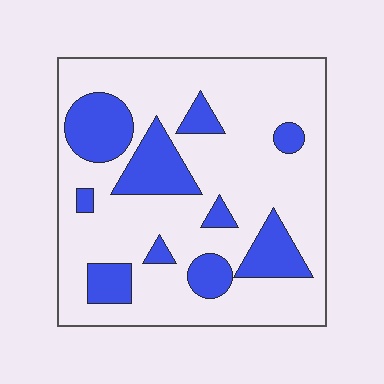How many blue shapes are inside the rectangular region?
10.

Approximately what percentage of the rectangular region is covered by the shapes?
Approximately 25%.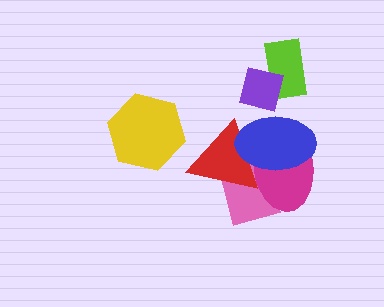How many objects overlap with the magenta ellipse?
3 objects overlap with the magenta ellipse.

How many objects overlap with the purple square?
2 objects overlap with the purple square.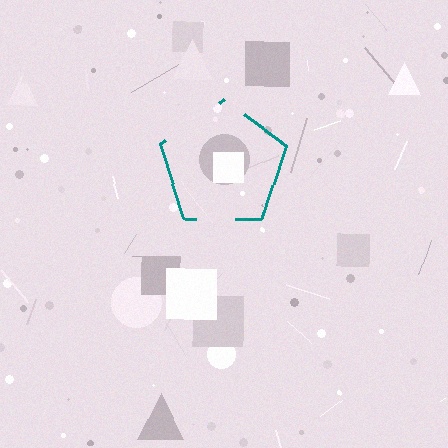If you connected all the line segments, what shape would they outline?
They would outline a pentagon.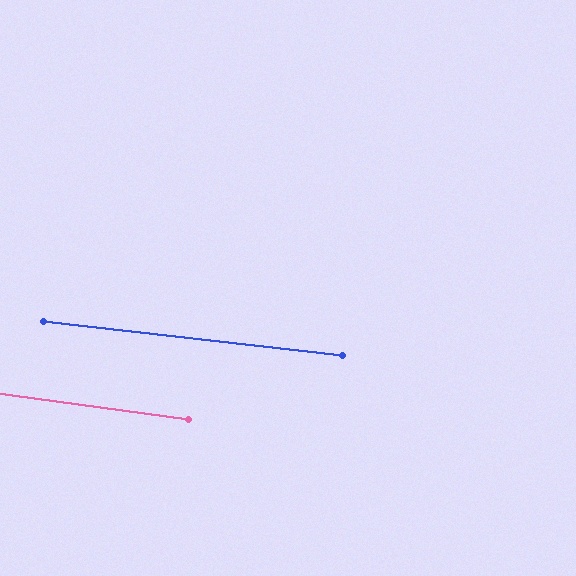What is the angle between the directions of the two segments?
Approximately 1 degree.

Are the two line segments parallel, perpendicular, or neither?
Parallel — their directions differ by only 1.1°.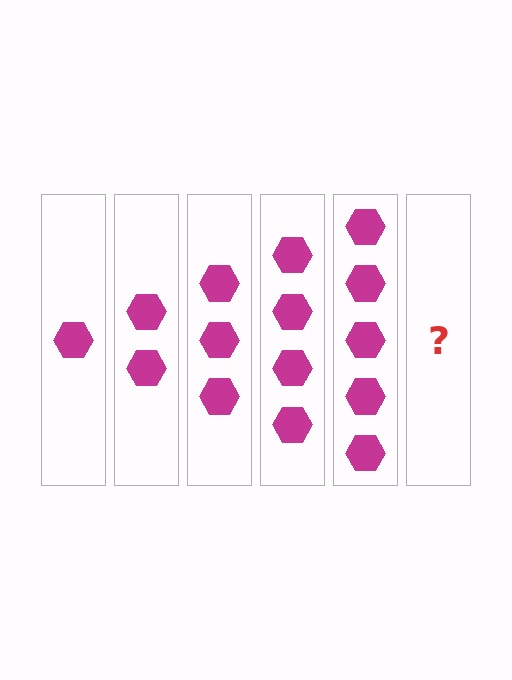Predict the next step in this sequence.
The next step is 6 hexagons.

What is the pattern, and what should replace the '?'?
The pattern is that each step adds one more hexagon. The '?' should be 6 hexagons.